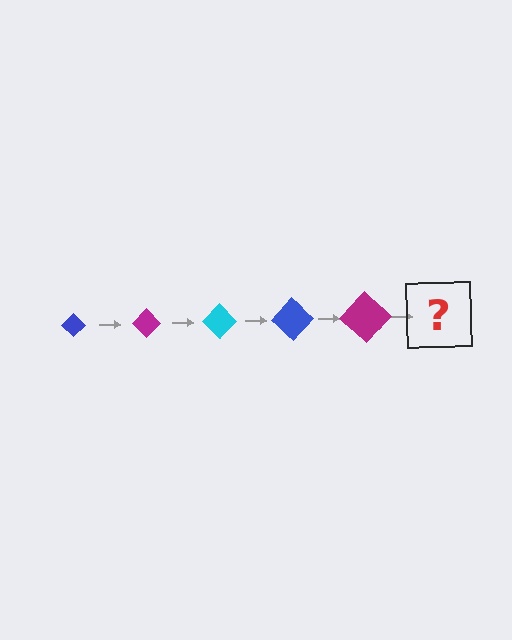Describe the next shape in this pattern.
It should be a cyan diamond, larger than the previous one.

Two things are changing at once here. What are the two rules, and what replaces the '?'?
The two rules are that the diamond grows larger each step and the color cycles through blue, magenta, and cyan. The '?' should be a cyan diamond, larger than the previous one.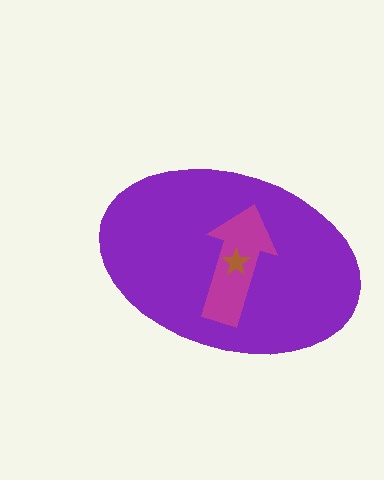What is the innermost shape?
The brown star.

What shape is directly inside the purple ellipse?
The magenta arrow.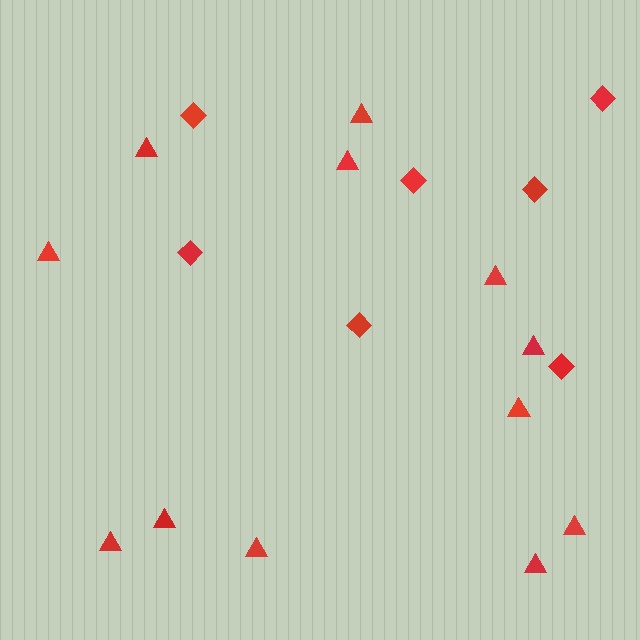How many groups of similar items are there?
There are 2 groups: one group of triangles (12) and one group of diamonds (7).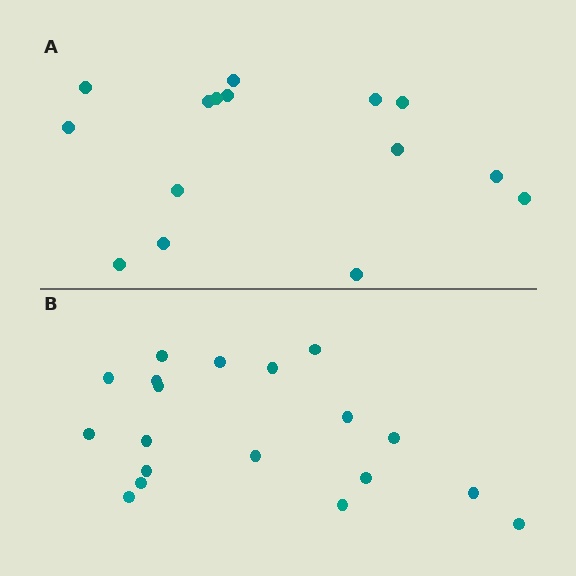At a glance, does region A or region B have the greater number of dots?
Region B (the bottom region) has more dots.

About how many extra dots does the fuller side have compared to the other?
Region B has about 4 more dots than region A.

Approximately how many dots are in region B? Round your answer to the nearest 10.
About 20 dots. (The exact count is 19, which rounds to 20.)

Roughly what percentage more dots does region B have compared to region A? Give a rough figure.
About 25% more.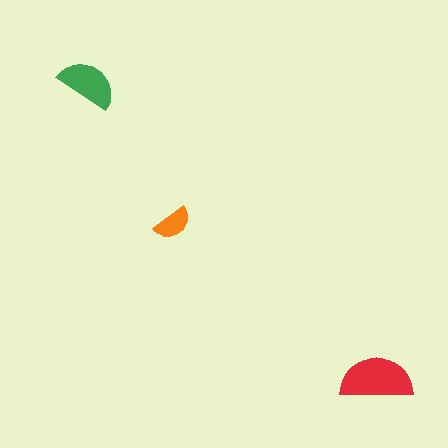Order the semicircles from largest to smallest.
the red one, the green one, the orange one.